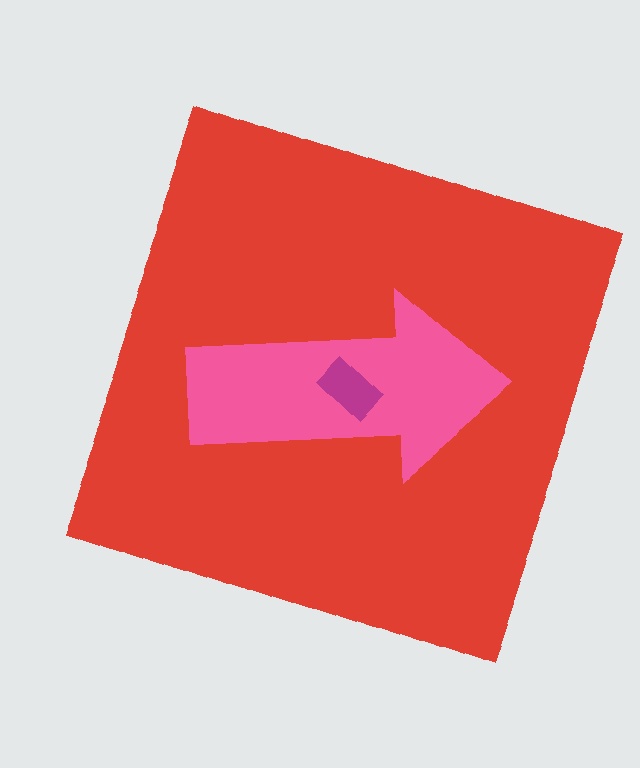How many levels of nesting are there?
3.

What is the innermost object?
The magenta rectangle.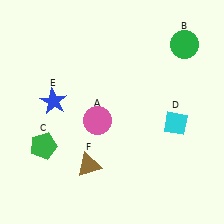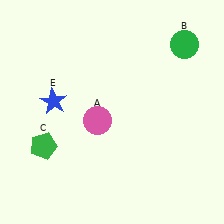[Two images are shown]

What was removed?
The cyan diamond (D), the brown triangle (F) were removed in Image 2.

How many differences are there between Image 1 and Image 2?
There are 2 differences between the two images.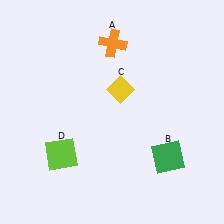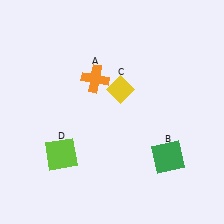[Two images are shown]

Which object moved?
The orange cross (A) moved down.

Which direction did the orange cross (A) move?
The orange cross (A) moved down.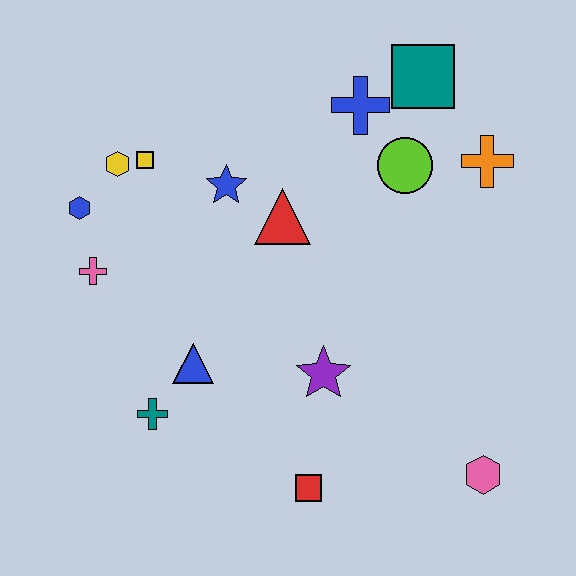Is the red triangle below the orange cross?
Yes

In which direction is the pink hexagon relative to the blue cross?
The pink hexagon is below the blue cross.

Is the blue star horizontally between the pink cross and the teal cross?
No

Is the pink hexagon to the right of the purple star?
Yes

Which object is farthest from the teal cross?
The teal square is farthest from the teal cross.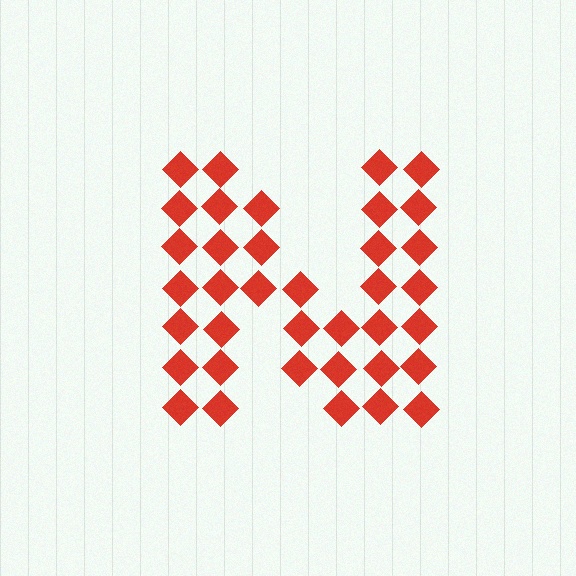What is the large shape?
The large shape is the letter N.